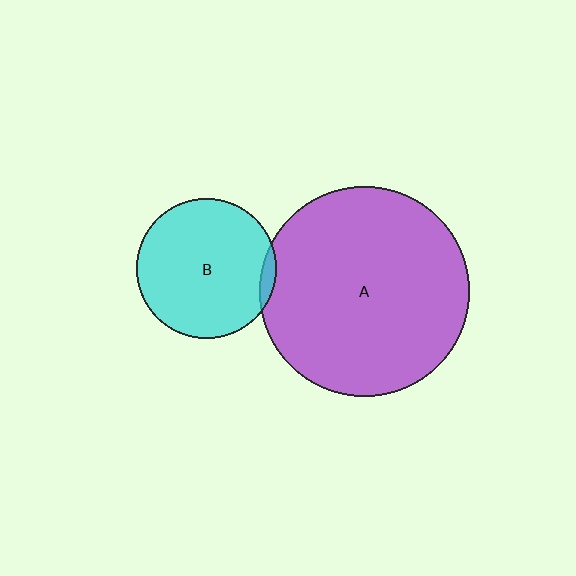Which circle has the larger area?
Circle A (purple).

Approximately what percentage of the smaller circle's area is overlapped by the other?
Approximately 5%.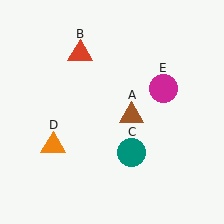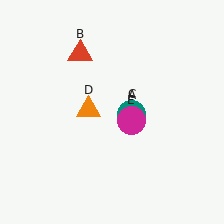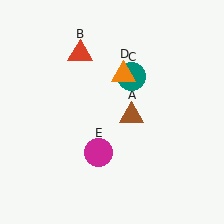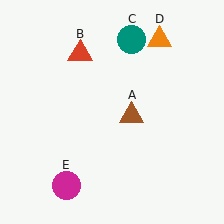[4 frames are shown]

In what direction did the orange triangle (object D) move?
The orange triangle (object D) moved up and to the right.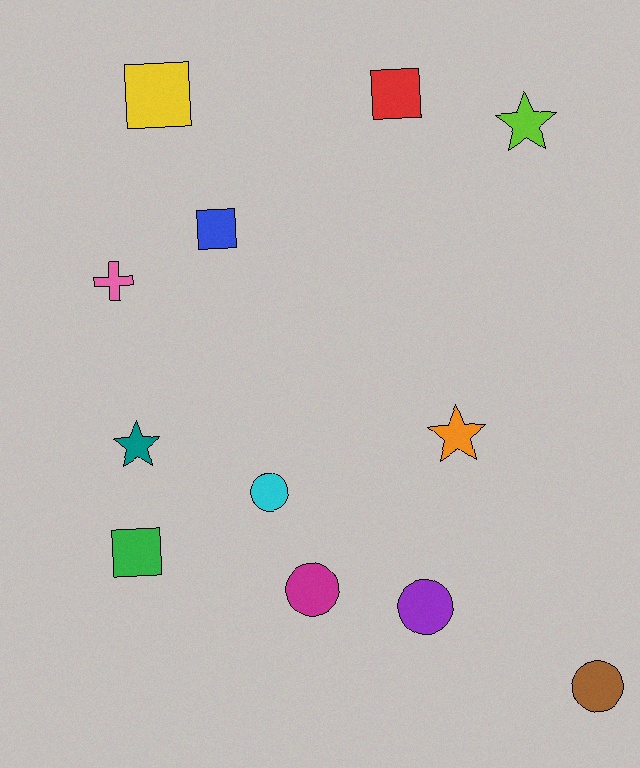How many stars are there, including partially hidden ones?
There are 3 stars.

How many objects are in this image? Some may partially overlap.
There are 12 objects.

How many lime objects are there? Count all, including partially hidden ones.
There is 1 lime object.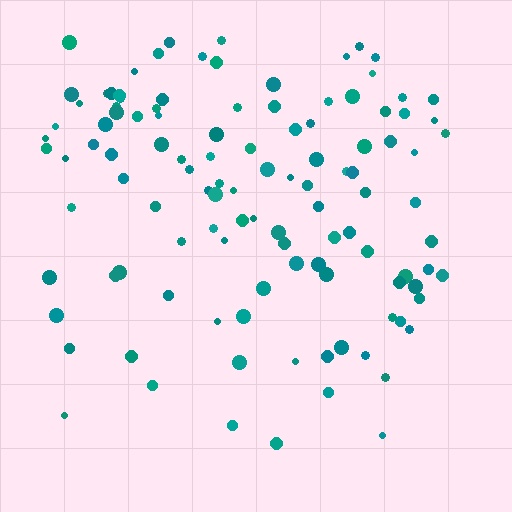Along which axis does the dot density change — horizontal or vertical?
Vertical.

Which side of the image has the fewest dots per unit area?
The bottom.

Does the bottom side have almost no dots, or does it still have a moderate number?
Still a moderate number, just noticeably fewer than the top.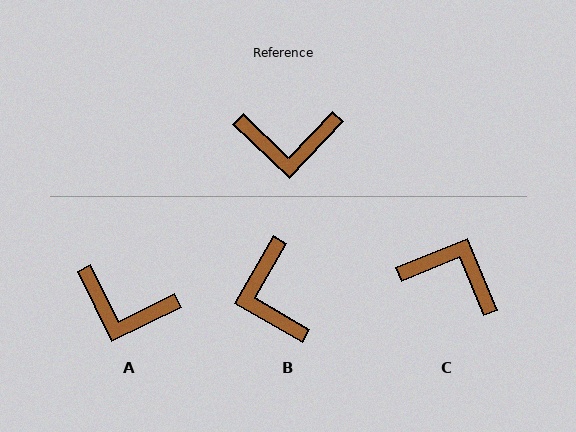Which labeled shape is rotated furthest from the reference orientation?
C, about 156 degrees away.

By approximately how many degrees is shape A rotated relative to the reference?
Approximately 20 degrees clockwise.